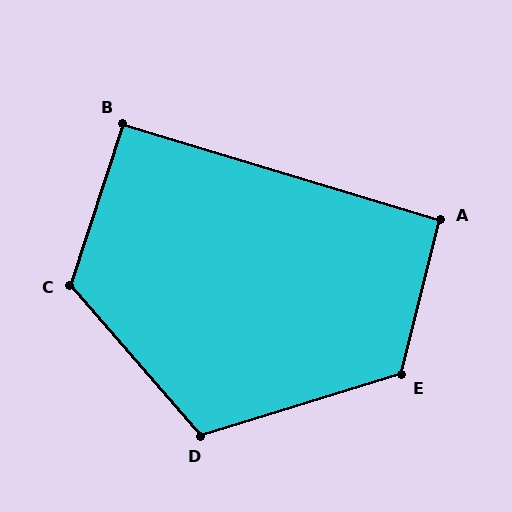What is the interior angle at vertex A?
Approximately 93 degrees (approximately right).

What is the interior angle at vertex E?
Approximately 121 degrees (obtuse).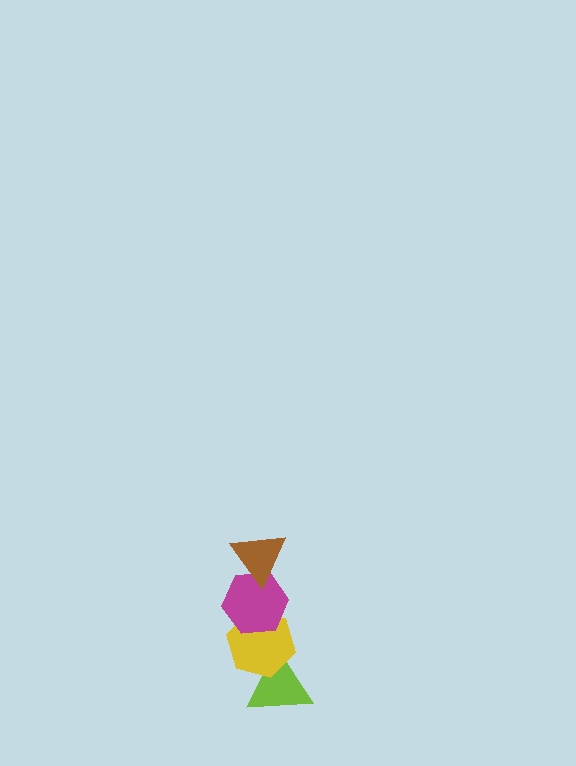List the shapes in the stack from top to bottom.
From top to bottom: the brown triangle, the magenta hexagon, the yellow hexagon, the lime triangle.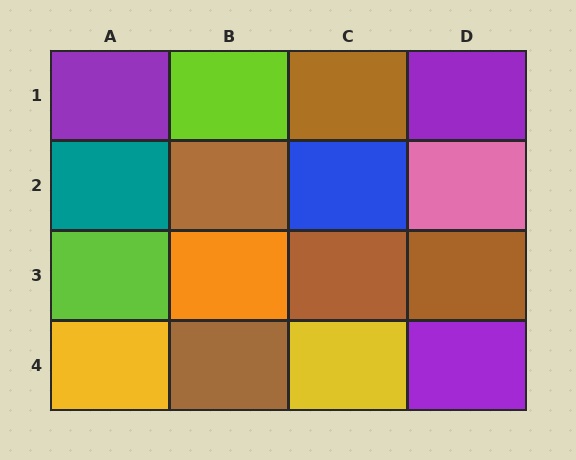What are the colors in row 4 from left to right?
Yellow, brown, yellow, purple.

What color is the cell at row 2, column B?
Brown.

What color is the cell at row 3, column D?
Brown.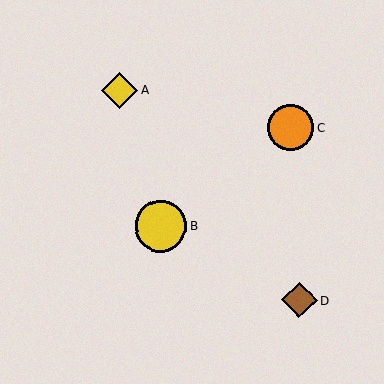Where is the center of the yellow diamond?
The center of the yellow diamond is at (120, 91).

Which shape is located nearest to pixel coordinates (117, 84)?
The yellow diamond (labeled A) at (120, 91) is nearest to that location.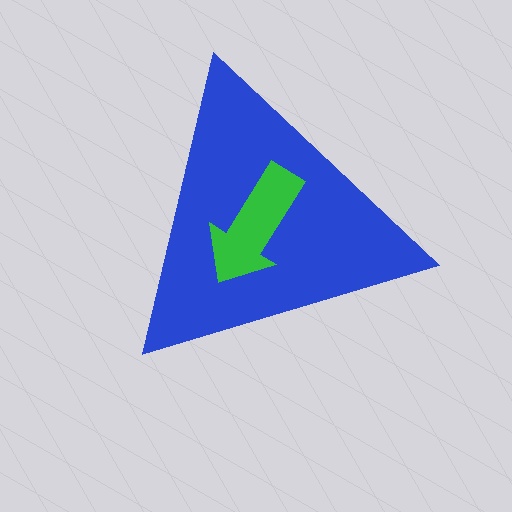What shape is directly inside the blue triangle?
The green arrow.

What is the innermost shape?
The green arrow.